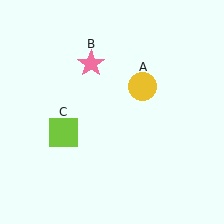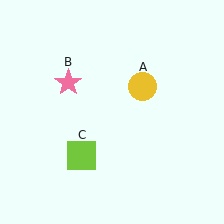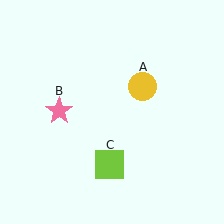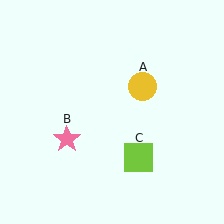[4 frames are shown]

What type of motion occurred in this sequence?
The pink star (object B), lime square (object C) rotated counterclockwise around the center of the scene.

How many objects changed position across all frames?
2 objects changed position: pink star (object B), lime square (object C).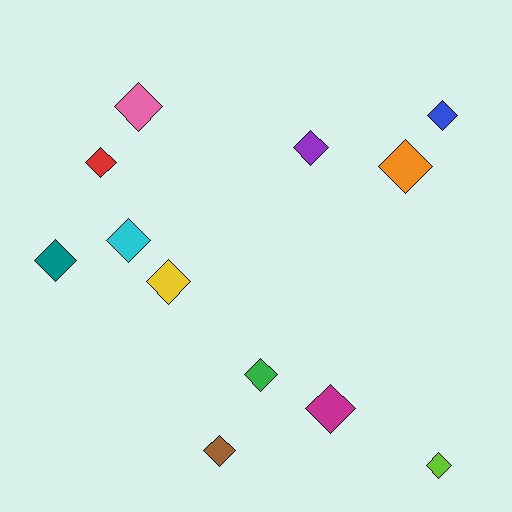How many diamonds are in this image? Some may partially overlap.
There are 12 diamonds.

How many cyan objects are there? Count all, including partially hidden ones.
There is 1 cyan object.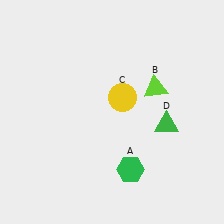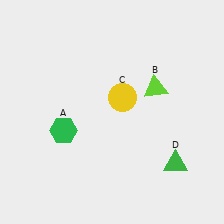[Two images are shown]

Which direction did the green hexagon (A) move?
The green hexagon (A) moved left.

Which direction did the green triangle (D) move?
The green triangle (D) moved down.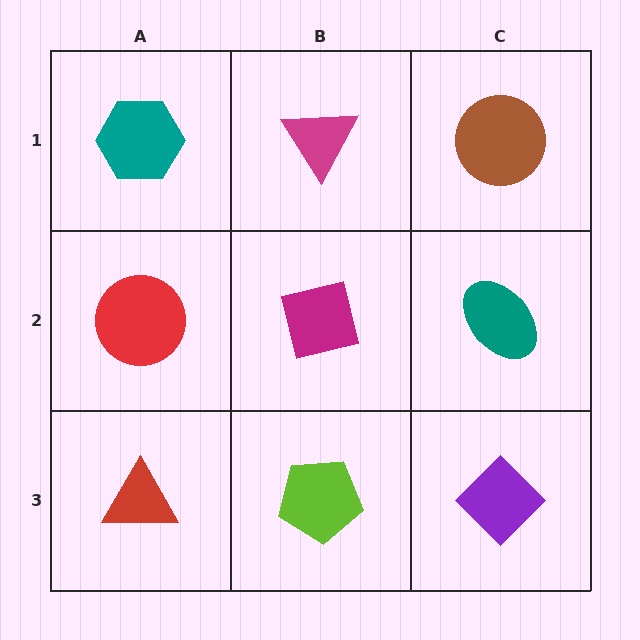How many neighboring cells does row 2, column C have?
3.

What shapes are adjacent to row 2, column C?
A brown circle (row 1, column C), a purple diamond (row 3, column C), a magenta square (row 2, column B).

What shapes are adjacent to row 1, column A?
A red circle (row 2, column A), a magenta triangle (row 1, column B).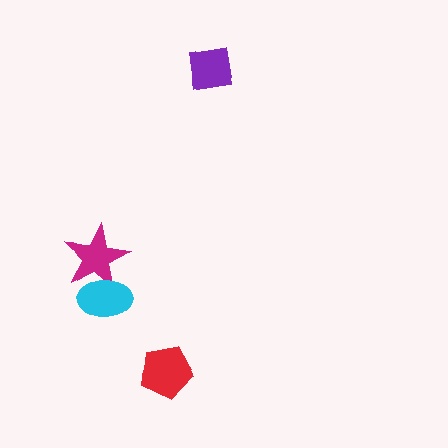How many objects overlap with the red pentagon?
0 objects overlap with the red pentagon.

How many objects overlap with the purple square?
0 objects overlap with the purple square.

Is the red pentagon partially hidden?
No, no other shape covers it.